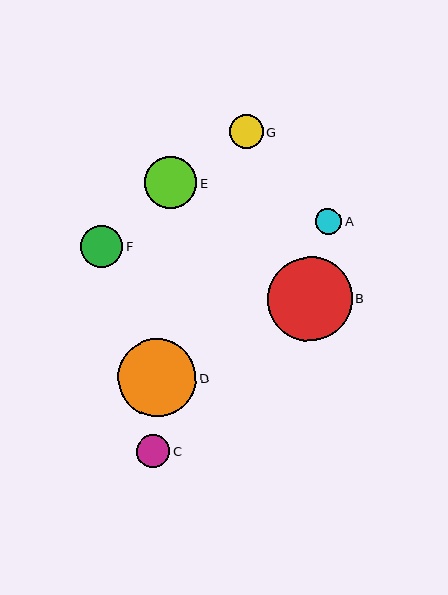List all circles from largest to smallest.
From largest to smallest: B, D, E, F, G, C, A.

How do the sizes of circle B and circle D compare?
Circle B and circle D are approximately the same size.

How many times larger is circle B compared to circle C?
Circle B is approximately 2.5 times the size of circle C.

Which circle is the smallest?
Circle A is the smallest with a size of approximately 26 pixels.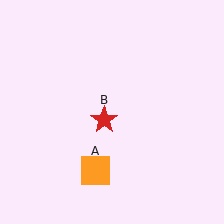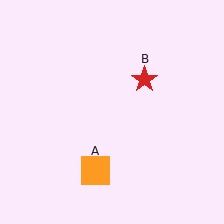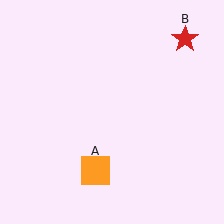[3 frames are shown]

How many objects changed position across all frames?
1 object changed position: red star (object B).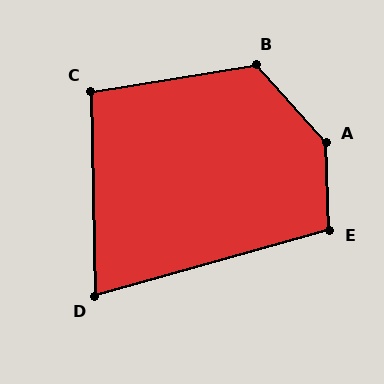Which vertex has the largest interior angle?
A, at approximately 141 degrees.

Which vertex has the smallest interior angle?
D, at approximately 76 degrees.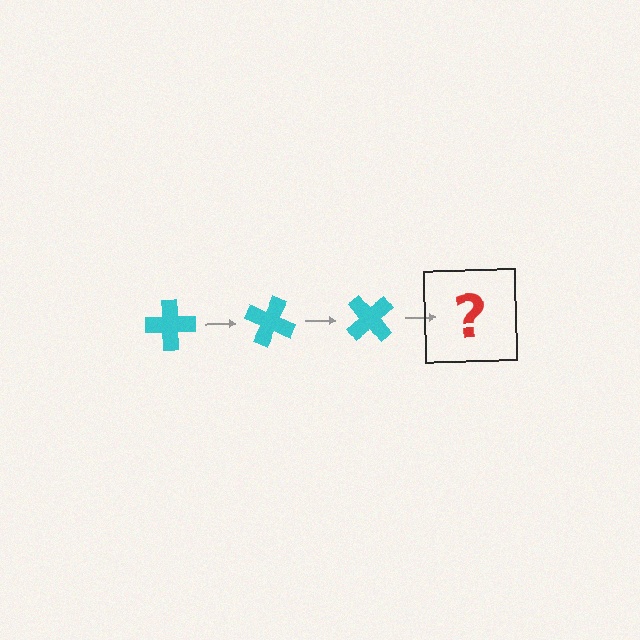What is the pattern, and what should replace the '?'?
The pattern is that the cross rotates 25 degrees each step. The '?' should be a cyan cross rotated 75 degrees.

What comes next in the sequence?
The next element should be a cyan cross rotated 75 degrees.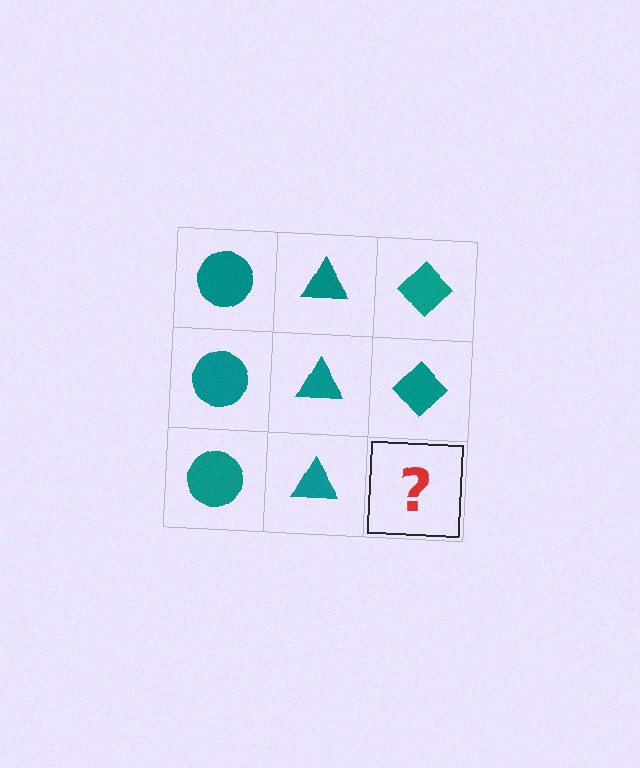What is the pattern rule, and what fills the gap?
The rule is that each column has a consistent shape. The gap should be filled with a teal diamond.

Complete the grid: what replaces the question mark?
The question mark should be replaced with a teal diamond.